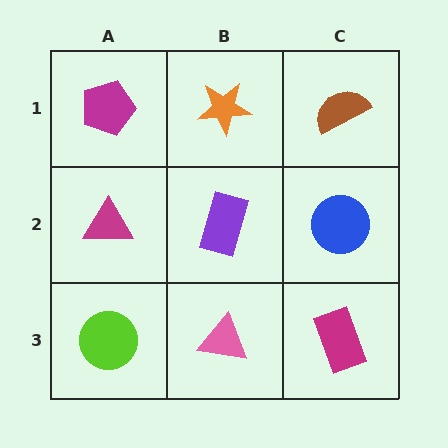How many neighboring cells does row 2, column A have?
3.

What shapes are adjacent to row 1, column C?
A blue circle (row 2, column C), an orange star (row 1, column B).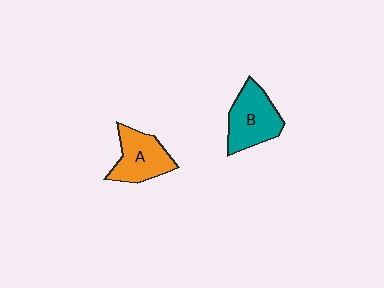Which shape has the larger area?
Shape B (teal).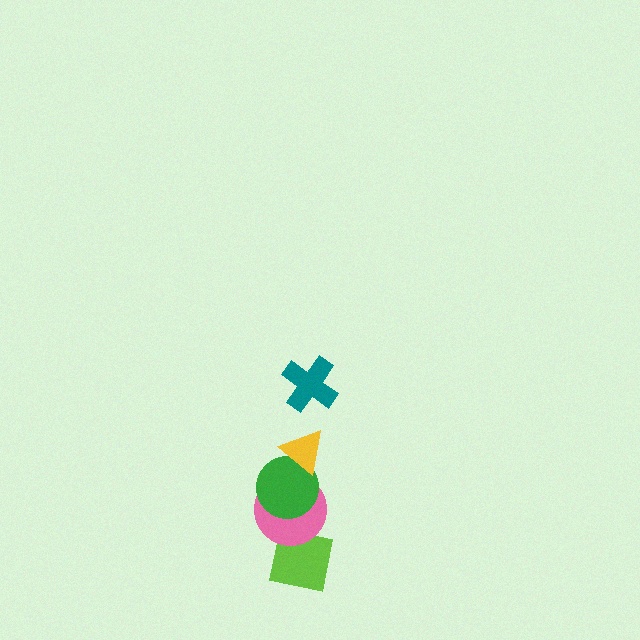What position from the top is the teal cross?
The teal cross is 1st from the top.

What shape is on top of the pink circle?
The green circle is on top of the pink circle.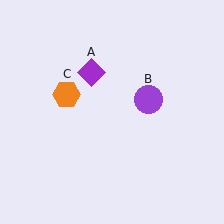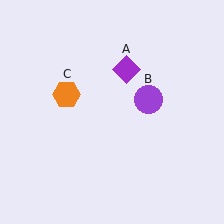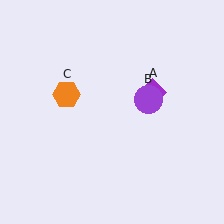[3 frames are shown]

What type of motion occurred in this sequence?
The purple diamond (object A) rotated clockwise around the center of the scene.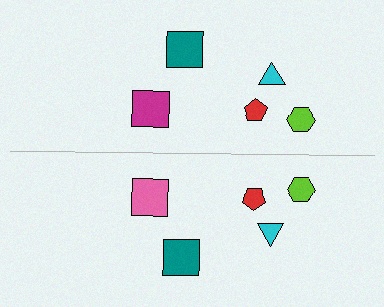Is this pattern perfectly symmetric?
No, the pattern is not perfectly symmetric. The pink square on the bottom side breaks the symmetry — its mirror counterpart is magenta.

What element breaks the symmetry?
The pink square on the bottom side breaks the symmetry — its mirror counterpart is magenta.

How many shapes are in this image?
There are 10 shapes in this image.